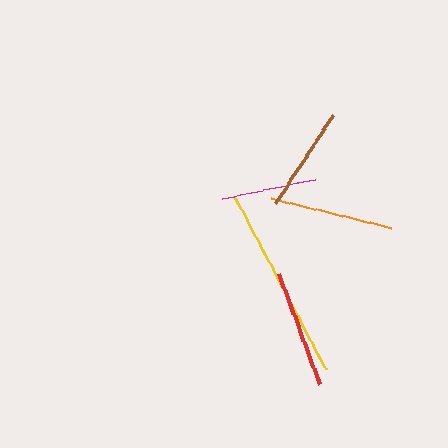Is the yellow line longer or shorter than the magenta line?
The yellow line is longer than the magenta line.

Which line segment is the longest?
The yellow line is the longest at approximately 197 pixels.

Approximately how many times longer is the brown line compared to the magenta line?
The brown line is approximately 1.1 times the length of the magenta line.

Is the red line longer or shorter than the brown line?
The red line is longer than the brown line.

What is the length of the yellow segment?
The yellow segment is approximately 197 pixels long.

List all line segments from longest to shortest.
From longest to shortest: yellow, orange, red, brown, magenta.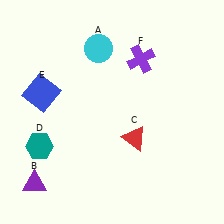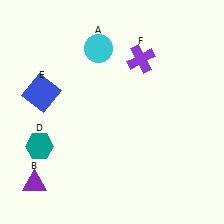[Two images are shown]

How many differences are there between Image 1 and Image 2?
There is 1 difference between the two images.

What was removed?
The red triangle (C) was removed in Image 2.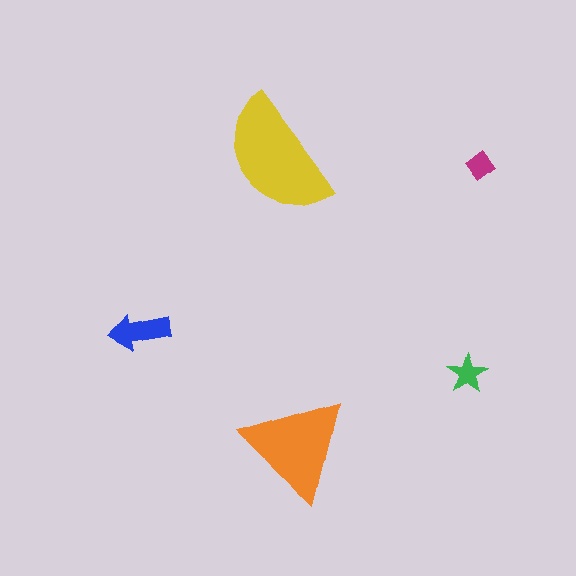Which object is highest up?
The magenta diamond is topmost.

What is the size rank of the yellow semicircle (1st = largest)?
1st.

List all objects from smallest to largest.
The magenta diamond, the green star, the blue arrow, the orange triangle, the yellow semicircle.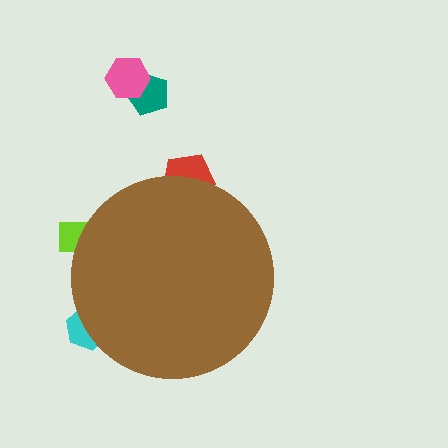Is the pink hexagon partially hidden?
No, the pink hexagon is fully visible.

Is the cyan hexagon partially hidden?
Yes, the cyan hexagon is partially hidden behind the brown circle.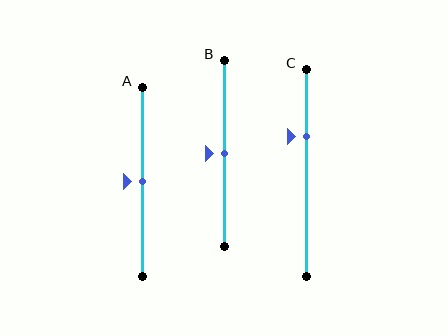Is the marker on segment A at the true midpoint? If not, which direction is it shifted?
Yes, the marker on segment A is at the true midpoint.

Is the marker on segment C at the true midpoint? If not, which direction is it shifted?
No, the marker on segment C is shifted upward by about 18% of the segment length.